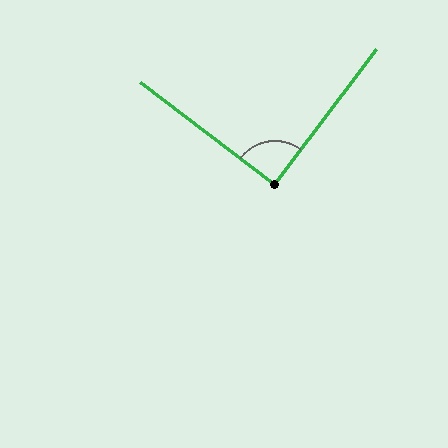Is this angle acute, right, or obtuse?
It is approximately a right angle.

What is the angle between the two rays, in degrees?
Approximately 90 degrees.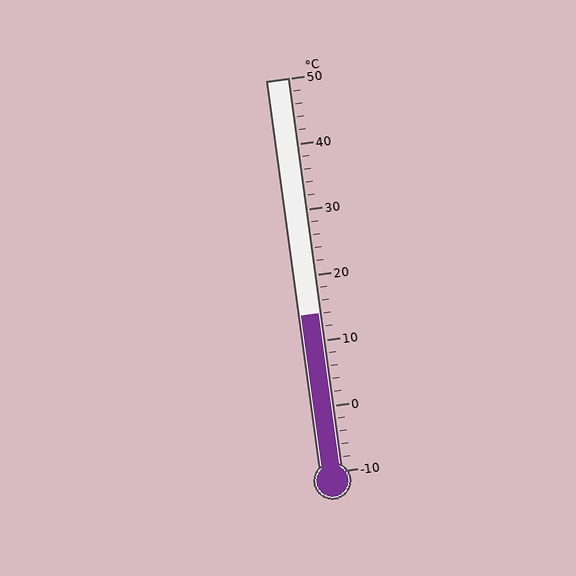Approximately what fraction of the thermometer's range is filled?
The thermometer is filled to approximately 40% of its range.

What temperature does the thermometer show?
The thermometer shows approximately 14°C.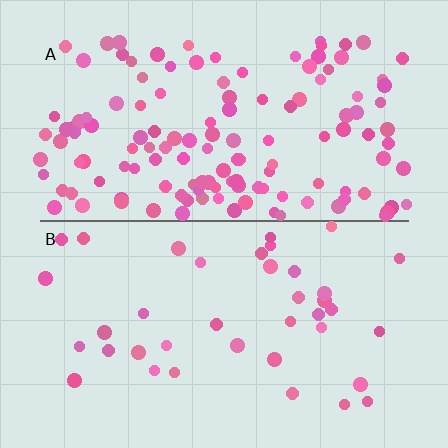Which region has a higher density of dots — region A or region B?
A (the top).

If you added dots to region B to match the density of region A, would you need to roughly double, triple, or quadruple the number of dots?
Approximately triple.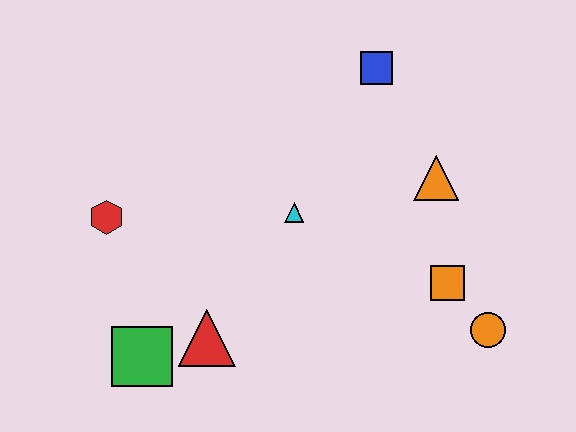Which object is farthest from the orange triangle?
The green square is farthest from the orange triangle.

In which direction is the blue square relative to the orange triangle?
The blue square is above the orange triangle.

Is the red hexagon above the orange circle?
Yes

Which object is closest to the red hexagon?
The green square is closest to the red hexagon.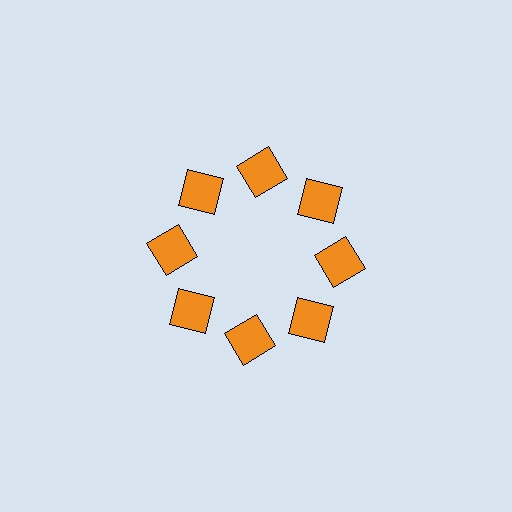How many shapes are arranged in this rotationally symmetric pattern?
There are 8 shapes, arranged in 8 groups of 1.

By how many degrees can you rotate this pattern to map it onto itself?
The pattern maps onto itself every 45 degrees of rotation.